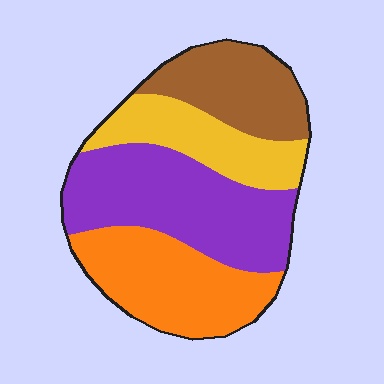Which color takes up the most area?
Purple, at roughly 35%.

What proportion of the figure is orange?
Orange covers 27% of the figure.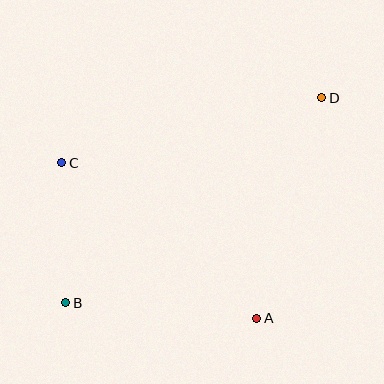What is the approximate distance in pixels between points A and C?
The distance between A and C is approximately 249 pixels.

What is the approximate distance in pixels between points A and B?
The distance between A and B is approximately 191 pixels.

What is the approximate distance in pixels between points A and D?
The distance between A and D is approximately 230 pixels.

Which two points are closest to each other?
Points B and C are closest to each other.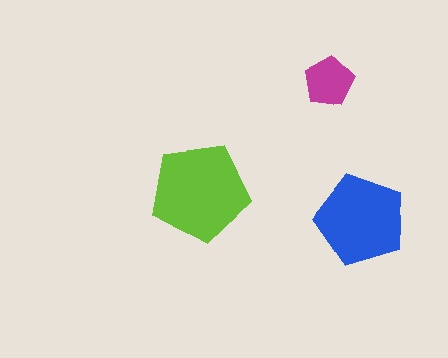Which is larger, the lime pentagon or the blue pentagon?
The lime one.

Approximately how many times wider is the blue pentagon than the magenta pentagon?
About 2 times wider.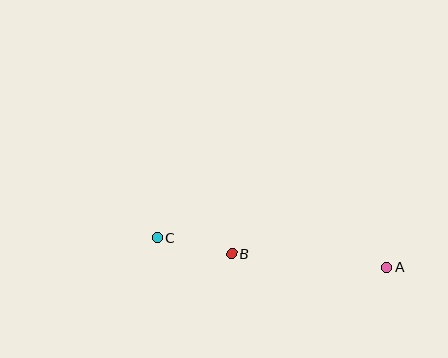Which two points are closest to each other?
Points B and C are closest to each other.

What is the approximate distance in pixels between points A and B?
The distance between A and B is approximately 156 pixels.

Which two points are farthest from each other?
Points A and C are farthest from each other.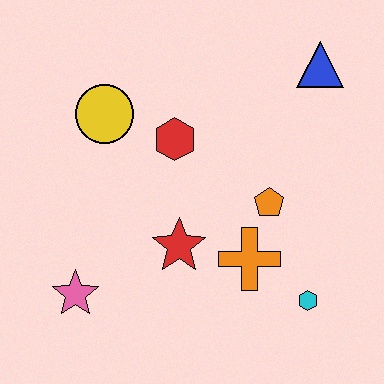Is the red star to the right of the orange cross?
No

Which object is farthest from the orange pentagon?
The pink star is farthest from the orange pentagon.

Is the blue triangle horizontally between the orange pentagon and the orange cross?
No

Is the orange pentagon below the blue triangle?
Yes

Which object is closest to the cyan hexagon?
The orange cross is closest to the cyan hexagon.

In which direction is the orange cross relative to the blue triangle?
The orange cross is below the blue triangle.